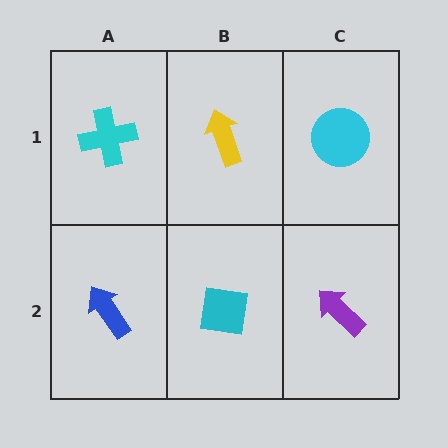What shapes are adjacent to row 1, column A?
A blue arrow (row 2, column A), a yellow arrow (row 1, column B).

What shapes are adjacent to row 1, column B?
A cyan square (row 2, column B), a cyan cross (row 1, column A), a cyan circle (row 1, column C).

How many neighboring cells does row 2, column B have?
3.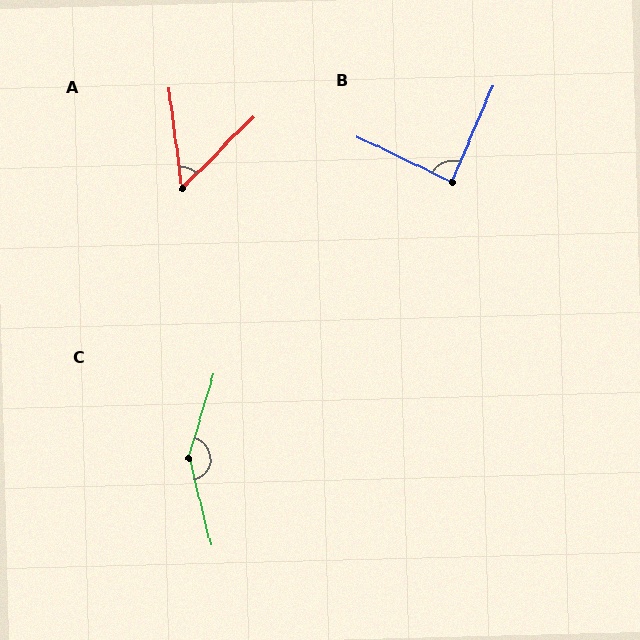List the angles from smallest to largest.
A (52°), B (88°), C (150°).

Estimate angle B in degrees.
Approximately 88 degrees.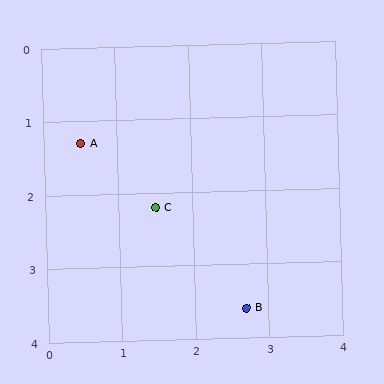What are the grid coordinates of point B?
Point B is at approximately (2.7, 3.6).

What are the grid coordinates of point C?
Point C is at approximately (1.5, 2.2).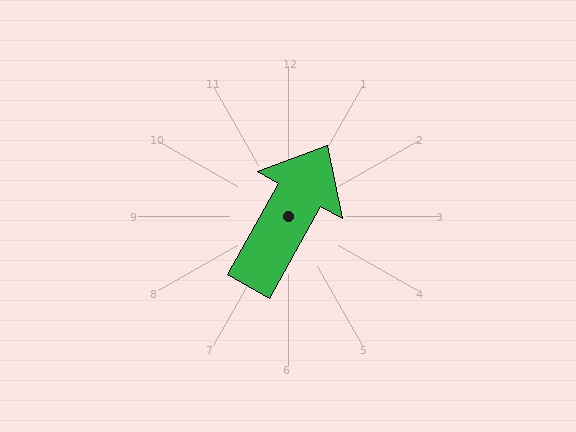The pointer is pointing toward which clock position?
Roughly 1 o'clock.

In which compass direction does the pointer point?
Northeast.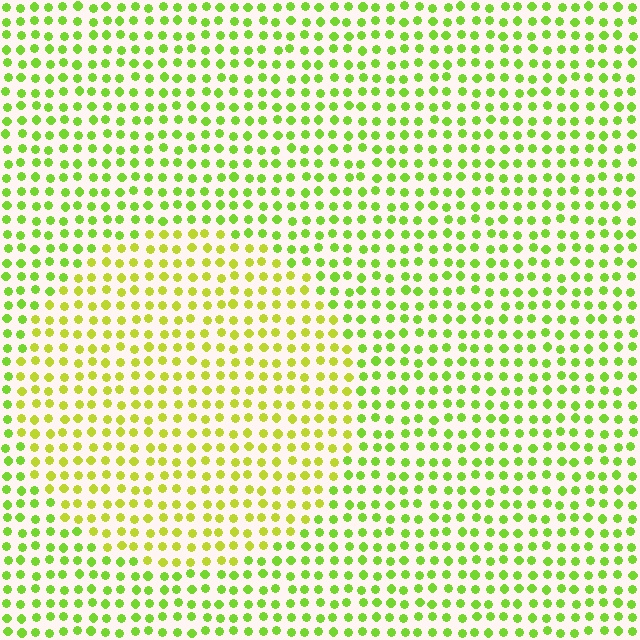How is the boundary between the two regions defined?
The boundary is defined purely by a slight shift in hue (about 26 degrees). Spacing, size, and orientation are identical on both sides.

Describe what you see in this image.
The image is filled with small lime elements in a uniform arrangement. A circle-shaped region is visible where the elements are tinted to a slightly different hue, forming a subtle color boundary.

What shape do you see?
I see a circle.